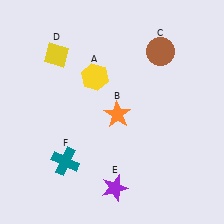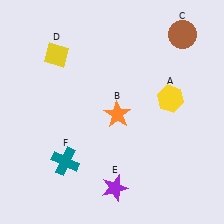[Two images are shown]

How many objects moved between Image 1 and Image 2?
2 objects moved between the two images.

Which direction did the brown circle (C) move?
The brown circle (C) moved right.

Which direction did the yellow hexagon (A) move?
The yellow hexagon (A) moved right.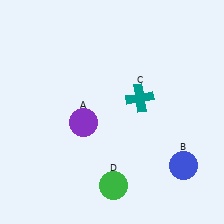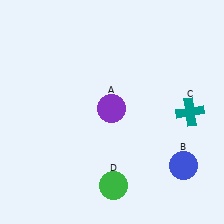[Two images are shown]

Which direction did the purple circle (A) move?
The purple circle (A) moved right.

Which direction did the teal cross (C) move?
The teal cross (C) moved right.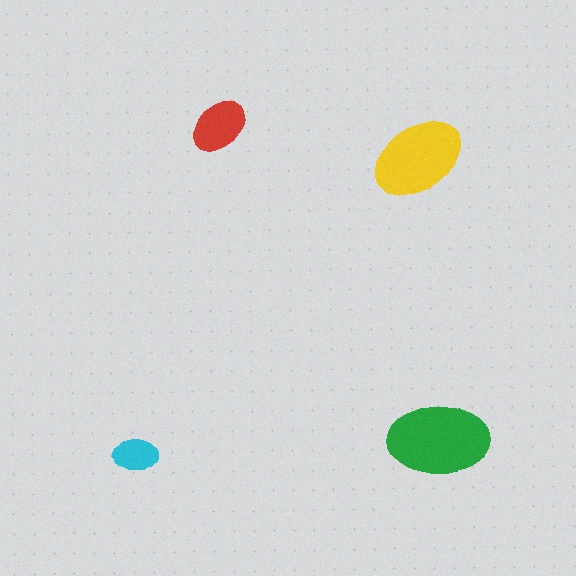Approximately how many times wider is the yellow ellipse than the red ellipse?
About 1.5 times wider.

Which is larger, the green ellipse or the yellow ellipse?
The green one.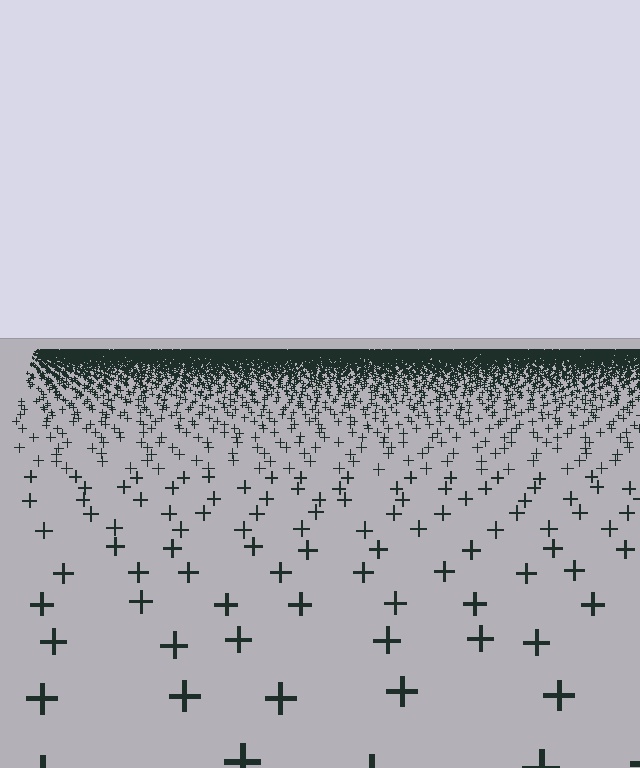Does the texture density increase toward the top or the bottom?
Density increases toward the top.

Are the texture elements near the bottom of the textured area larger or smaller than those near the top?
Larger. Near the bottom, elements are closer to the viewer and appear at a bigger on-screen size.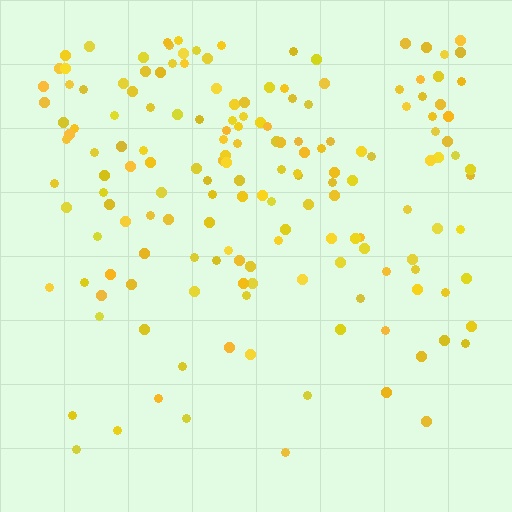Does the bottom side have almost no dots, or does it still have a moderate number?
Still a moderate number, just noticeably fewer than the top.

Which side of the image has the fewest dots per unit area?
The bottom.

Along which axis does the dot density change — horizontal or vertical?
Vertical.